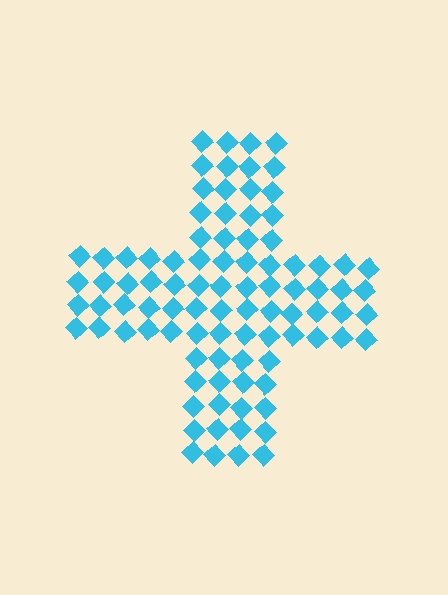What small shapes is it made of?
It is made of small diamonds.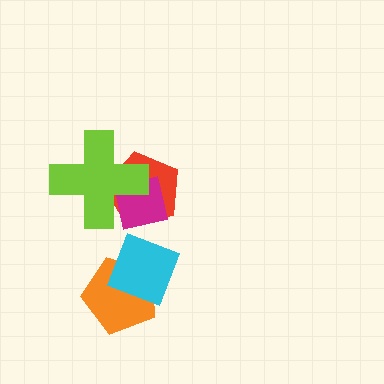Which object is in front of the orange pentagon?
The cyan diamond is in front of the orange pentagon.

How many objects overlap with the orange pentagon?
1 object overlaps with the orange pentagon.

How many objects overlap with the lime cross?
2 objects overlap with the lime cross.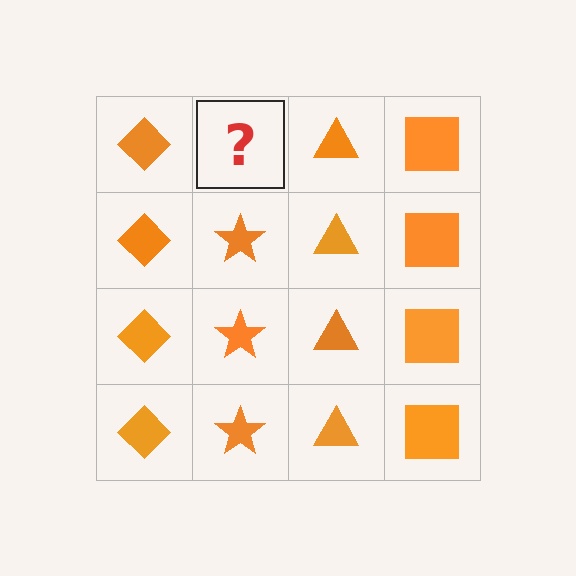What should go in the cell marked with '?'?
The missing cell should contain an orange star.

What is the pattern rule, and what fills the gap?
The rule is that each column has a consistent shape. The gap should be filled with an orange star.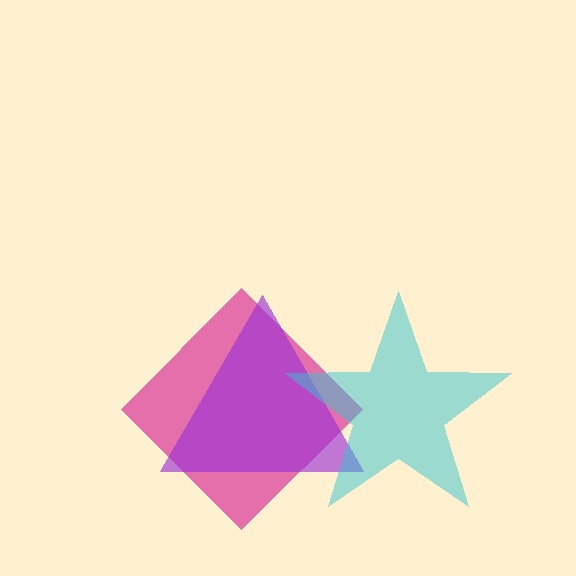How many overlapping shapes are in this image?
There are 3 overlapping shapes in the image.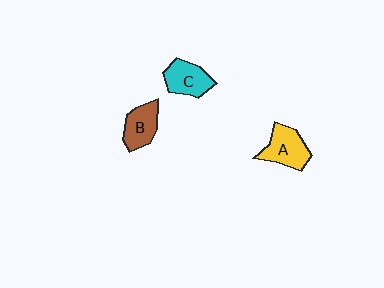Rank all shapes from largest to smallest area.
From largest to smallest: A (yellow), C (cyan), B (brown).